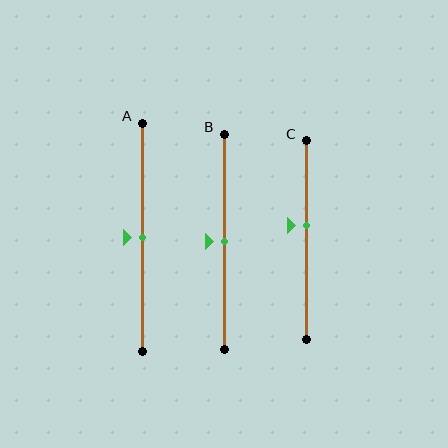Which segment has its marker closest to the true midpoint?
Segment A has its marker closest to the true midpoint.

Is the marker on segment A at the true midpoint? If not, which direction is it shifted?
Yes, the marker on segment A is at the true midpoint.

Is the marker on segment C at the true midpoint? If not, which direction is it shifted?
No, the marker on segment C is shifted upward by about 7% of the segment length.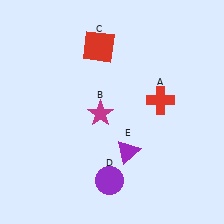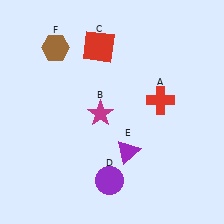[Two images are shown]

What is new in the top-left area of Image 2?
A brown hexagon (F) was added in the top-left area of Image 2.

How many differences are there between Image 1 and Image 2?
There is 1 difference between the two images.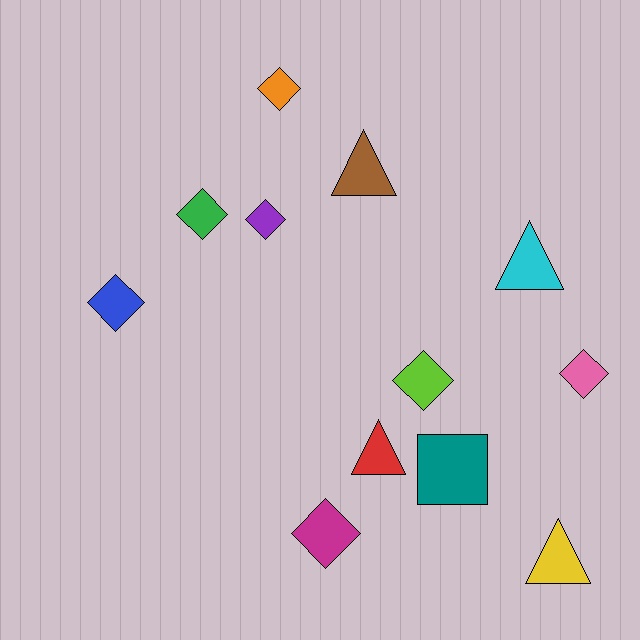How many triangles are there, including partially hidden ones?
There are 4 triangles.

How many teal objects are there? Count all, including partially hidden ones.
There is 1 teal object.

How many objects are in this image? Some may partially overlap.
There are 12 objects.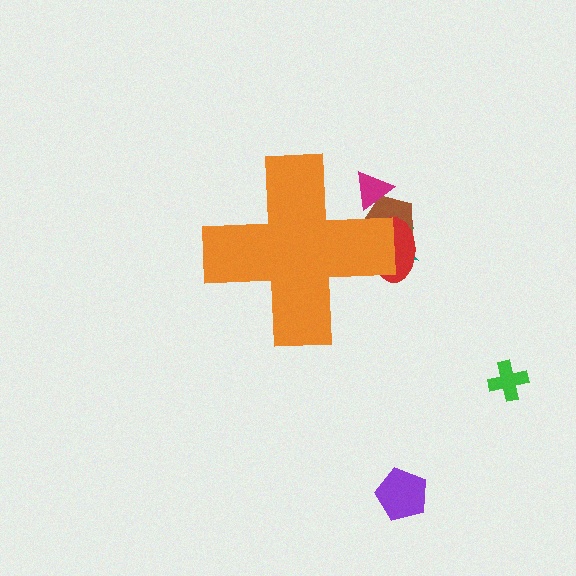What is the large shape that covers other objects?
An orange cross.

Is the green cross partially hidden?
No, the green cross is fully visible.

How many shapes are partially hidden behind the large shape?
4 shapes are partially hidden.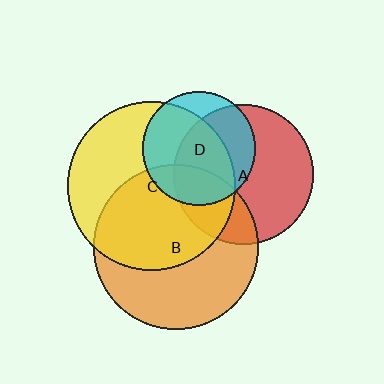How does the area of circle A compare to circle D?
Approximately 1.5 times.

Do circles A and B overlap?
Yes.